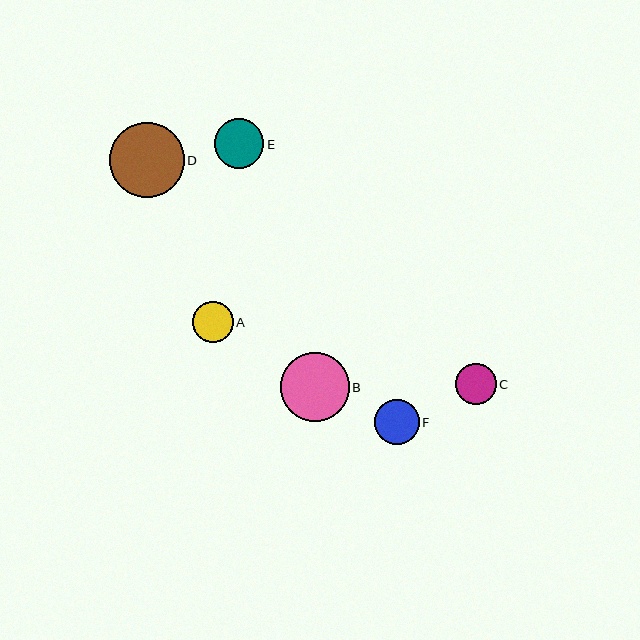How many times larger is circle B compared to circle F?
Circle B is approximately 1.5 times the size of circle F.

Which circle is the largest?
Circle D is the largest with a size of approximately 75 pixels.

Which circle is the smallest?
Circle C is the smallest with a size of approximately 40 pixels.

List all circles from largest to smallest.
From largest to smallest: D, B, E, F, A, C.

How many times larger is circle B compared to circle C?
Circle B is approximately 1.7 times the size of circle C.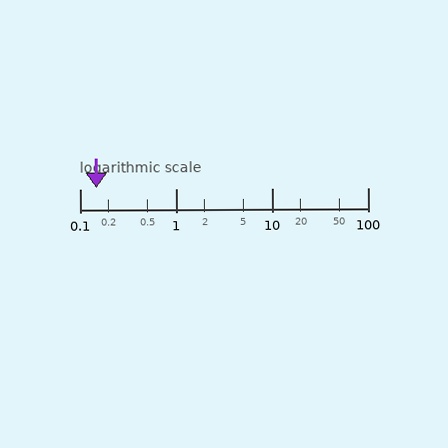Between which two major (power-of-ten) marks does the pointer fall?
The pointer is between 0.1 and 1.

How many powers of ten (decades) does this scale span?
The scale spans 3 decades, from 0.1 to 100.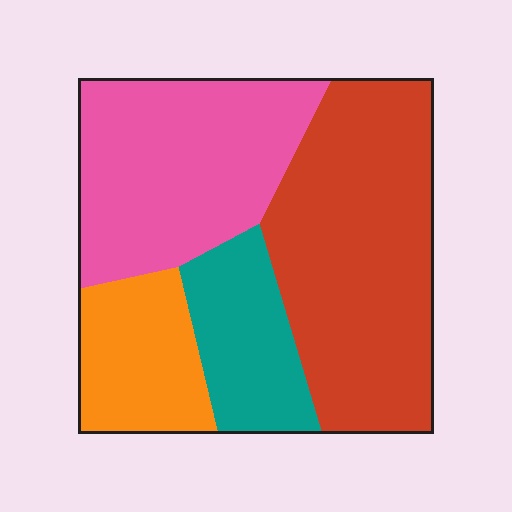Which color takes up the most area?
Red, at roughly 40%.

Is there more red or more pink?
Red.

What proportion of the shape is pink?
Pink covers about 30% of the shape.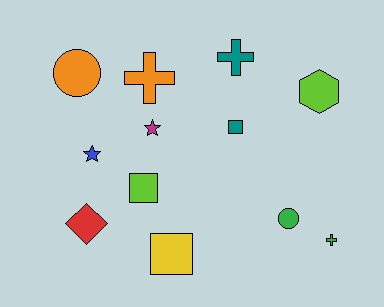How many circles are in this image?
There are 2 circles.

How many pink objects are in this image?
There are no pink objects.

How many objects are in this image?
There are 12 objects.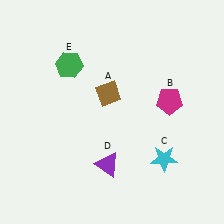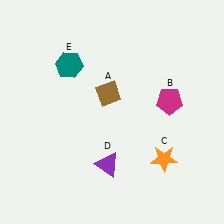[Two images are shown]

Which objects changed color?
C changed from cyan to orange. E changed from green to teal.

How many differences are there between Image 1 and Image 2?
There are 2 differences between the two images.